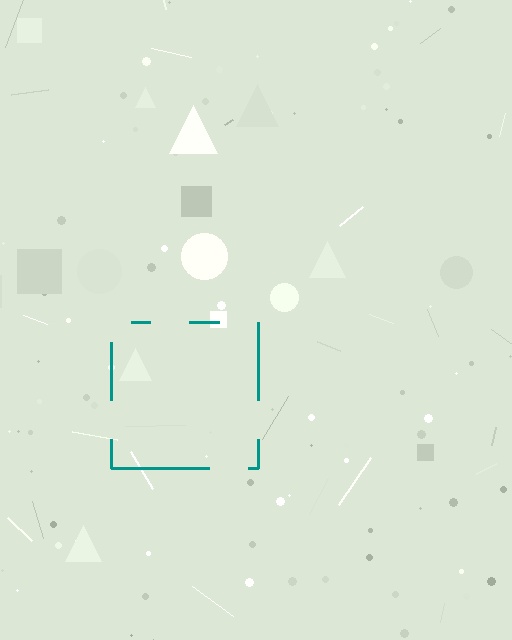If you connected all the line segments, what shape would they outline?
They would outline a square.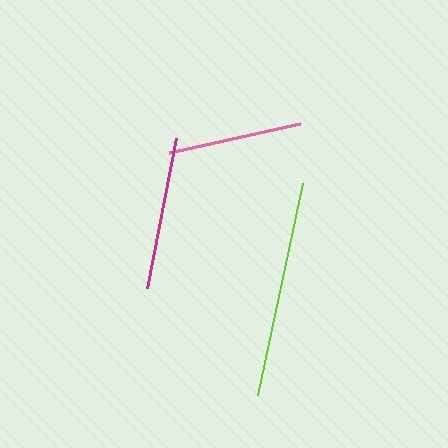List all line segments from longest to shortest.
From longest to shortest: lime, magenta, pink.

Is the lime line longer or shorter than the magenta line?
The lime line is longer than the magenta line.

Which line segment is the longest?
The lime line is the longest at approximately 216 pixels.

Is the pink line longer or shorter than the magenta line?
The magenta line is longer than the pink line.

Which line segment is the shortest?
The pink line is the shortest at approximately 134 pixels.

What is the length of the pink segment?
The pink segment is approximately 134 pixels long.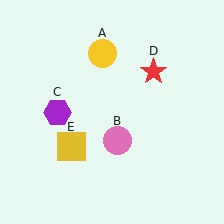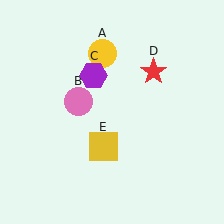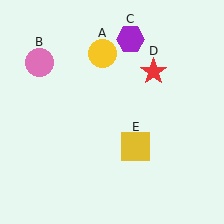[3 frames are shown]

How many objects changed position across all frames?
3 objects changed position: pink circle (object B), purple hexagon (object C), yellow square (object E).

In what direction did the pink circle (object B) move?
The pink circle (object B) moved up and to the left.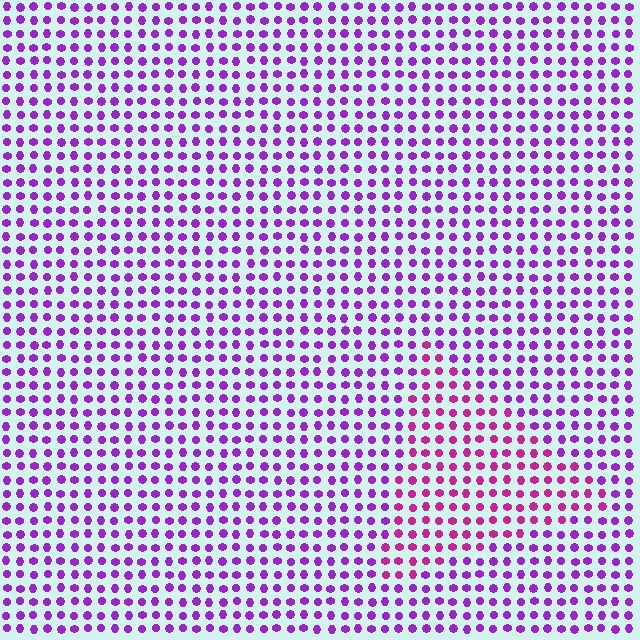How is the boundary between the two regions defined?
The boundary is defined purely by a slight shift in hue (about 33 degrees). Spacing, size, and orientation are identical on both sides.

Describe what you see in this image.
The image is filled with small purple elements in a uniform arrangement. A triangle-shaped region is visible where the elements are tinted to a slightly different hue, forming a subtle color boundary.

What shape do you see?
I see a triangle.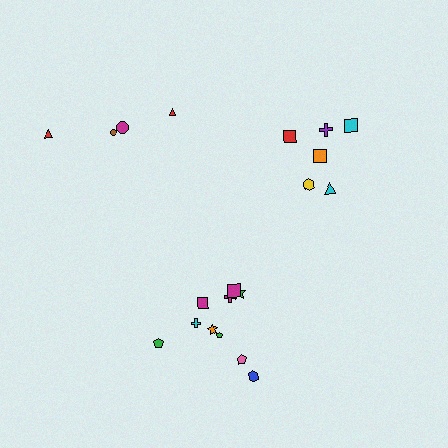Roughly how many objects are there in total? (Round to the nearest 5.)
Roughly 20 objects in total.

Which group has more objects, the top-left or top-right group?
The top-right group.